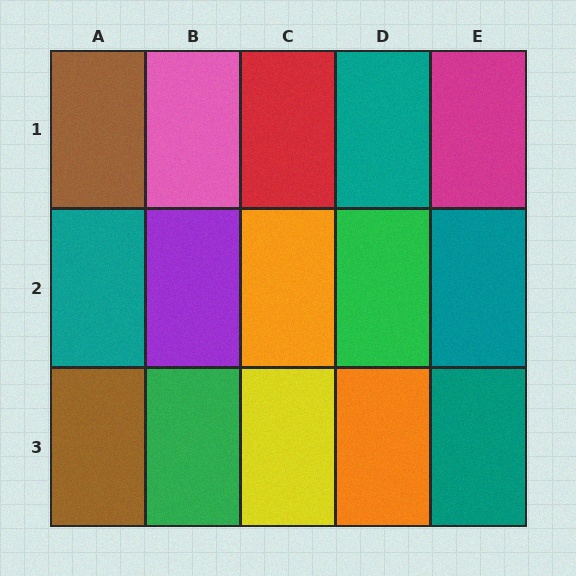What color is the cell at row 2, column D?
Green.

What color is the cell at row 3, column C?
Yellow.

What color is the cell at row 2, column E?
Teal.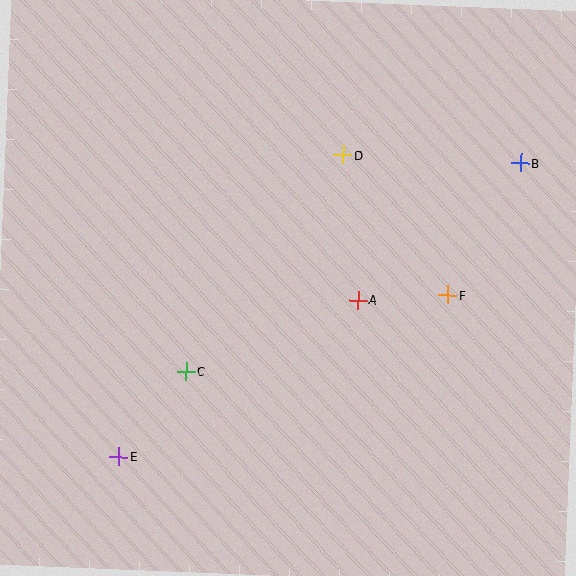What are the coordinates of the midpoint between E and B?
The midpoint between E and B is at (320, 310).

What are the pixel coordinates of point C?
Point C is at (186, 371).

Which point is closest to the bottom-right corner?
Point F is closest to the bottom-right corner.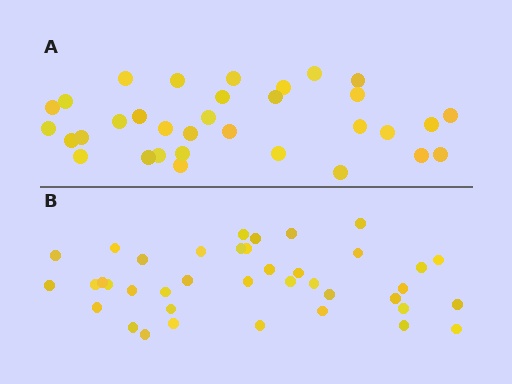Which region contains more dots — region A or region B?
Region B (the bottom region) has more dots.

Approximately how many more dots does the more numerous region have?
Region B has about 6 more dots than region A.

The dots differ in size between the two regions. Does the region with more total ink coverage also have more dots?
No. Region A has more total ink coverage because its dots are larger, but region B actually contains more individual dots. Total area can be misleading — the number of items is what matters here.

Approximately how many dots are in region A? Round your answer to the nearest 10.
About 30 dots. (The exact count is 33, which rounds to 30.)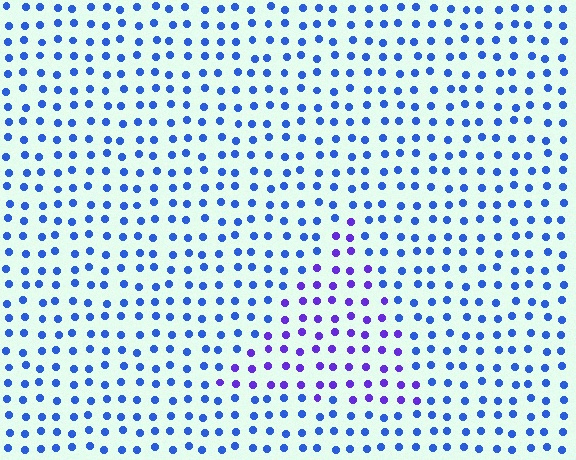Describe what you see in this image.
The image is filled with small blue elements in a uniform arrangement. A triangle-shaped region is visible where the elements are tinted to a slightly different hue, forming a subtle color boundary.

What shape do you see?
I see a triangle.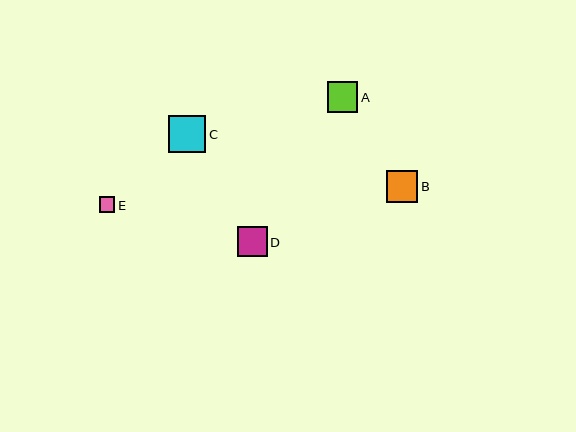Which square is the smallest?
Square E is the smallest with a size of approximately 16 pixels.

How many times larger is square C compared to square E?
Square C is approximately 2.4 times the size of square E.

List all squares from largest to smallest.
From largest to smallest: C, B, A, D, E.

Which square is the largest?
Square C is the largest with a size of approximately 37 pixels.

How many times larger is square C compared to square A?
Square C is approximately 1.2 times the size of square A.